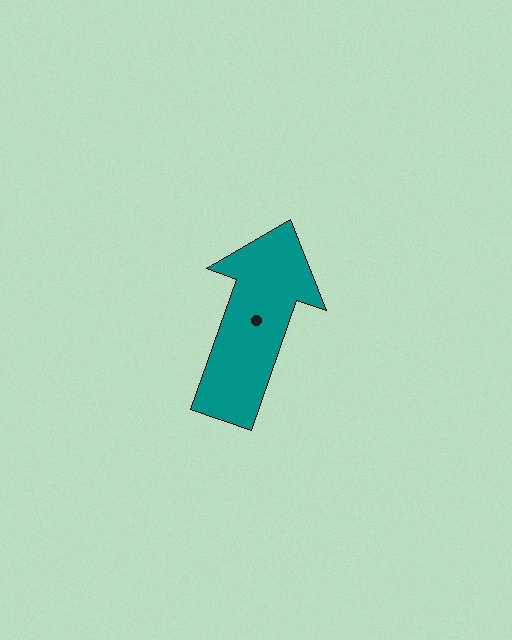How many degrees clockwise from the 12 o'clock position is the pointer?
Approximately 19 degrees.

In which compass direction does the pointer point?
North.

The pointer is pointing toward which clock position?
Roughly 1 o'clock.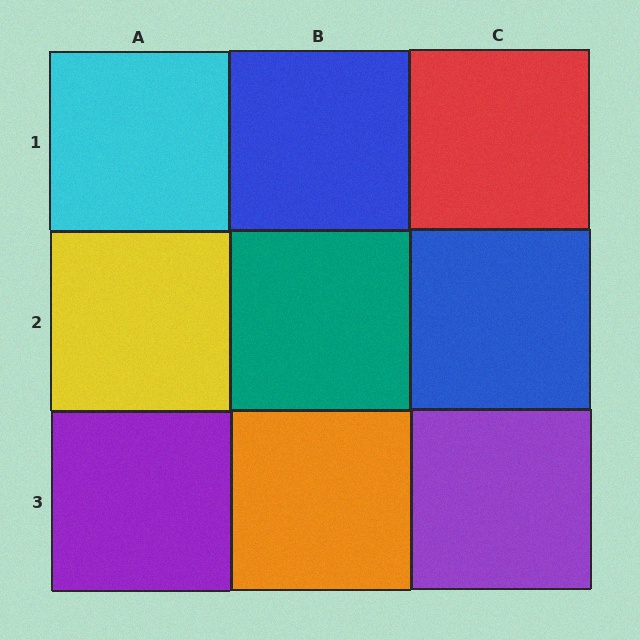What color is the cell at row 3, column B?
Orange.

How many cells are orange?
1 cell is orange.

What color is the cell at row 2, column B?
Teal.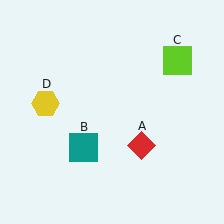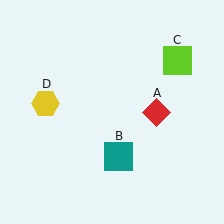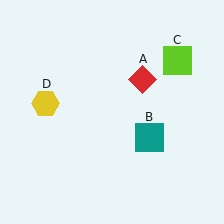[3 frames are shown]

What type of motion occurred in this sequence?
The red diamond (object A), teal square (object B) rotated counterclockwise around the center of the scene.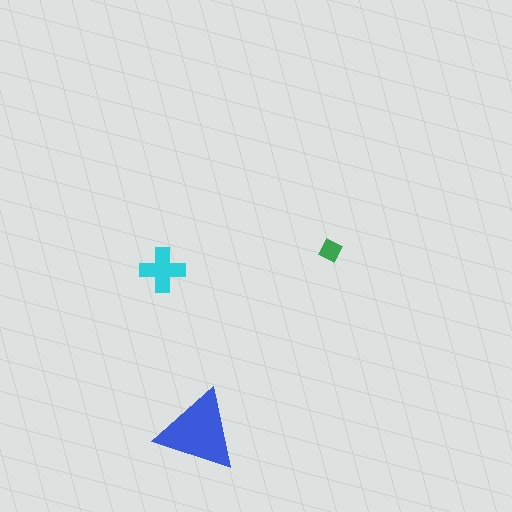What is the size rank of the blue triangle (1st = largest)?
1st.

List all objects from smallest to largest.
The green diamond, the cyan cross, the blue triangle.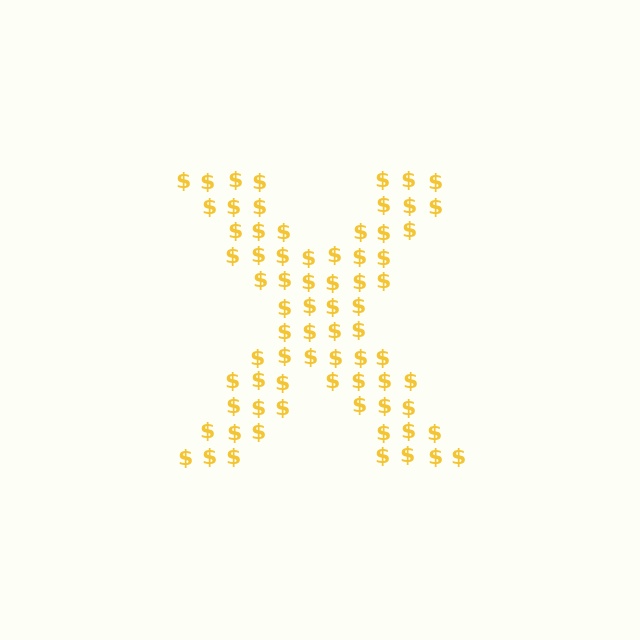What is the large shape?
The large shape is the letter X.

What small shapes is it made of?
It is made of small dollar signs.